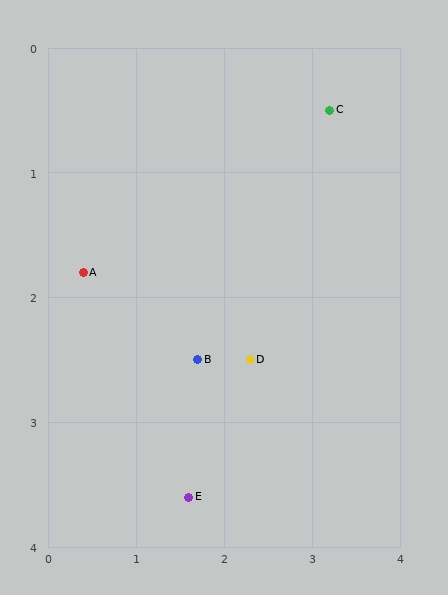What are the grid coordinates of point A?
Point A is at approximately (0.4, 1.8).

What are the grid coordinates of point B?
Point B is at approximately (1.7, 2.5).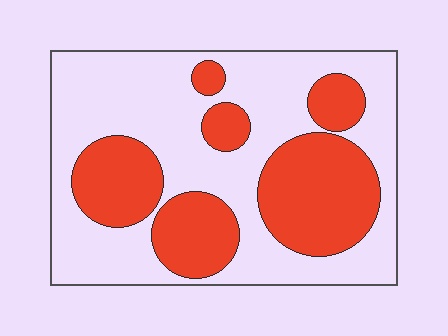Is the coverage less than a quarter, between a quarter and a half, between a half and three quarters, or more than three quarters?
Between a quarter and a half.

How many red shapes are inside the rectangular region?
6.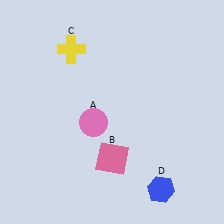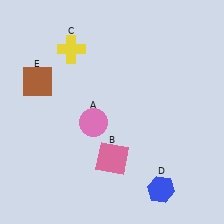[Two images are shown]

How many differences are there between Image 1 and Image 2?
There is 1 difference between the two images.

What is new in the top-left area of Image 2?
A brown square (E) was added in the top-left area of Image 2.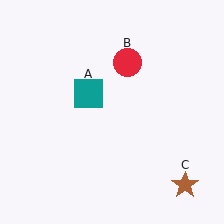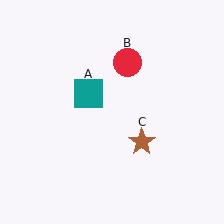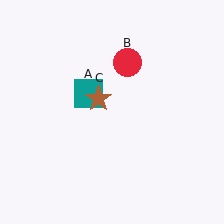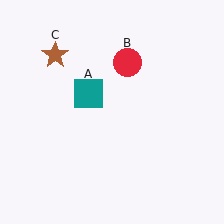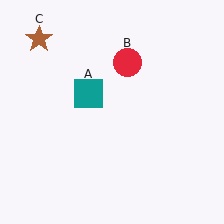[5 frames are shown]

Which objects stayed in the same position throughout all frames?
Teal square (object A) and red circle (object B) remained stationary.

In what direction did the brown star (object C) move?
The brown star (object C) moved up and to the left.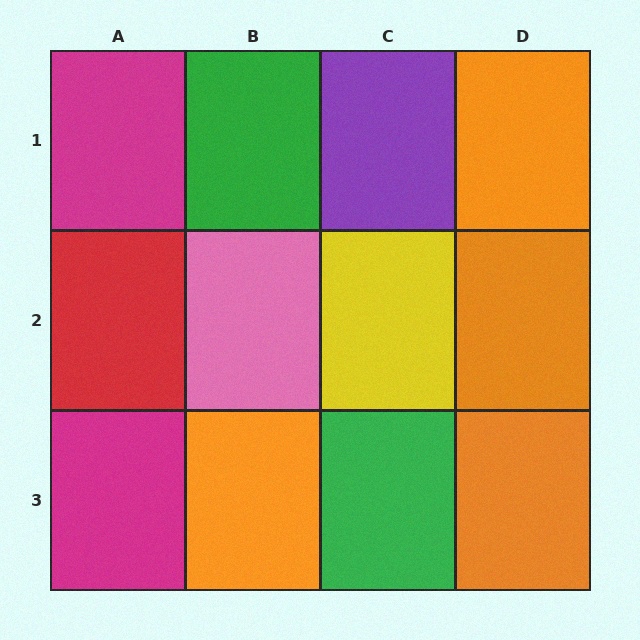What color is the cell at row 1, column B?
Green.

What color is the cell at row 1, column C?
Purple.